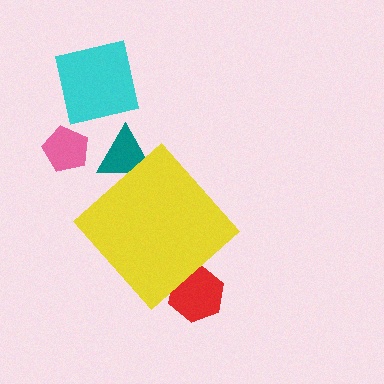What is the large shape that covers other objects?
A yellow diamond.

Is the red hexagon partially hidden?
Yes, the red hexagon is partially hidden behind the yellow diamond.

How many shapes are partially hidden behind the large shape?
2 shapes are partially hidden.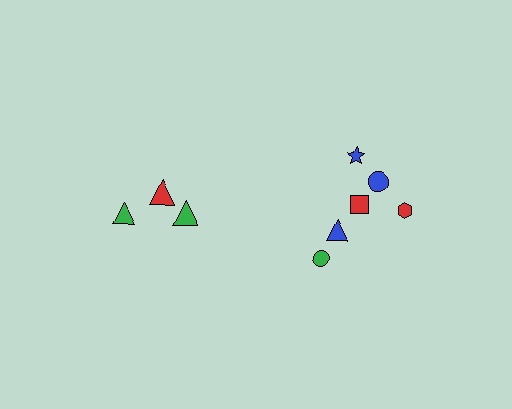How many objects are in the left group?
There are 3 objects.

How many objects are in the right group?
There are 6 objects.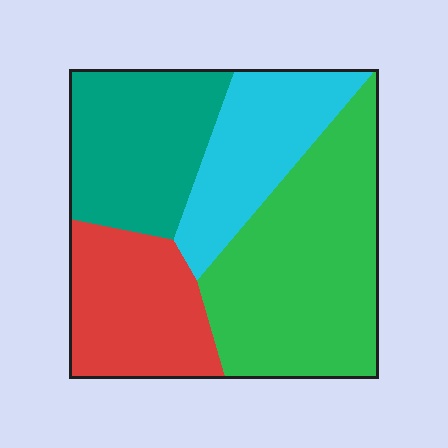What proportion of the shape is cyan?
Cyan takes up about one fifth (1/5) of the shape.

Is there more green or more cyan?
Green.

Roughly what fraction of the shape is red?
Red takes up about one fifth (1/5) of the shape.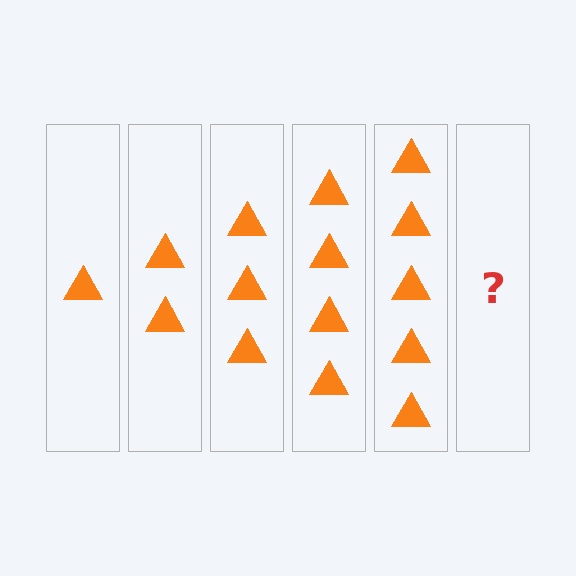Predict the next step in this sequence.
The next step is 6 triangles.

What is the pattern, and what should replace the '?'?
The pattern is that each step adds one more triangle. The '?' should be 6 triangles.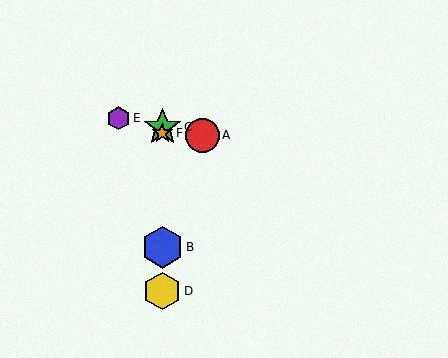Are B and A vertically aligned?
No, B is at x≈162 and A is at x≈202.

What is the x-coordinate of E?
Object E is at x≈119.